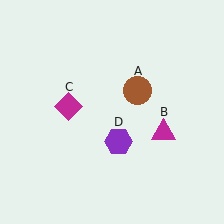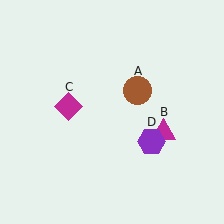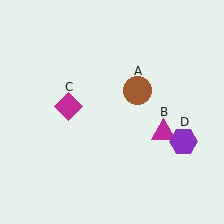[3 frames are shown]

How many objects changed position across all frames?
1 object changed position: purple hexagon (object D).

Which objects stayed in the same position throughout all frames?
Brown circle (object A) and magenta triangle (object B) and magenta diamond (object C) remained stationary.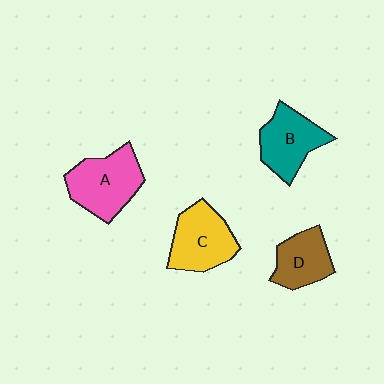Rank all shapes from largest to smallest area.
From largest to smallest: A (pink), C (yellow), B (teal), D (brown).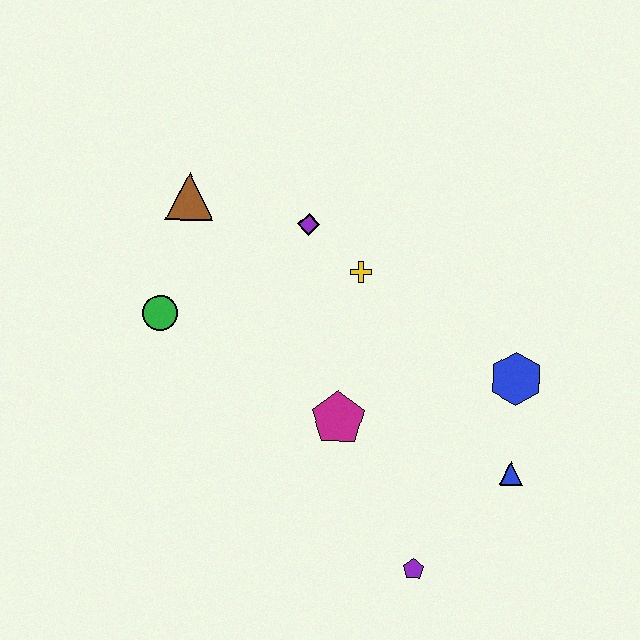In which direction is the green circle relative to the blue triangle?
The green circle is to the left of the blue triangle.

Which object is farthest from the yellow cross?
The purple pentagon is farthest from the yellow cross.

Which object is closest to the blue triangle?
The blue hexagon is closest to the blue triangle.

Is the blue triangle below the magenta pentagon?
Yes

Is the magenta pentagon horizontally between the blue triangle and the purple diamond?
Yes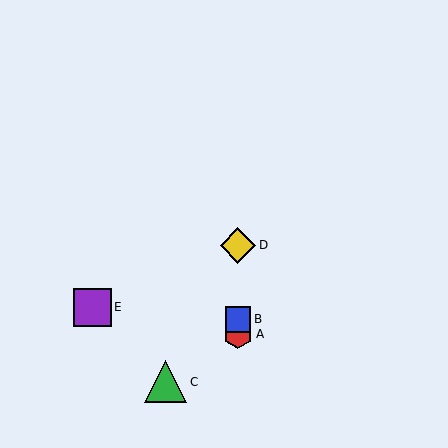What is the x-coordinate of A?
Object A is at x≈238.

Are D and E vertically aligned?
No, D is at x≈238 and E is at x≈92.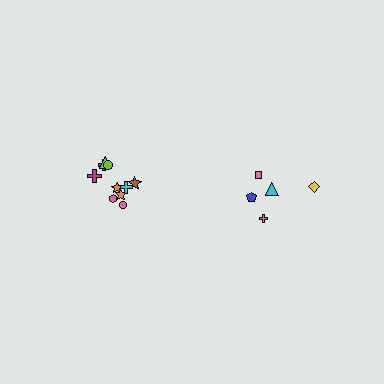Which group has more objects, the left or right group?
The left group.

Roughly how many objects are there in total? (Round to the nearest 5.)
Roughly 15 objects in total.